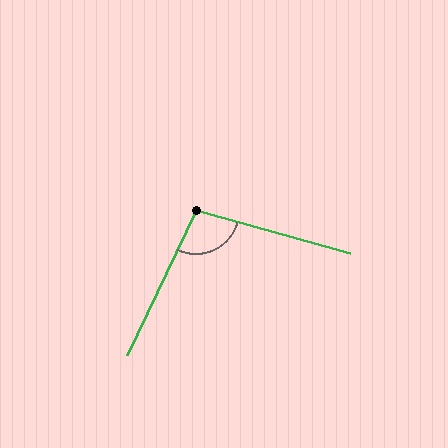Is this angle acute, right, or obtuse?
It is obtuse.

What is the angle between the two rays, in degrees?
Approximately 100 degrees.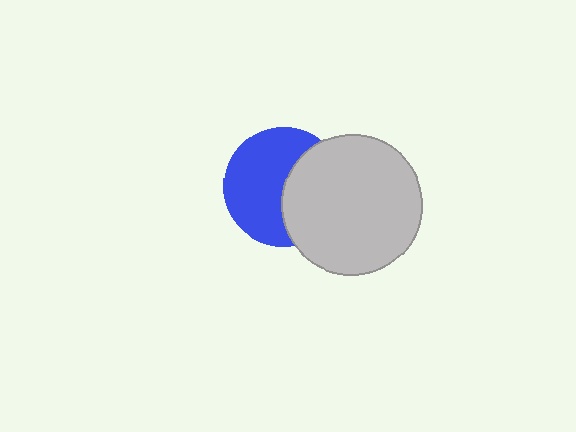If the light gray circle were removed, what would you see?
You would see the complete blue circle.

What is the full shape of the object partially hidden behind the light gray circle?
The partially hidden object is a blue circle.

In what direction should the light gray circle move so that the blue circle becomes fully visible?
The light gray circle should move right. That is the shortest direction to clear the overlap and leave the blue circle fully visible.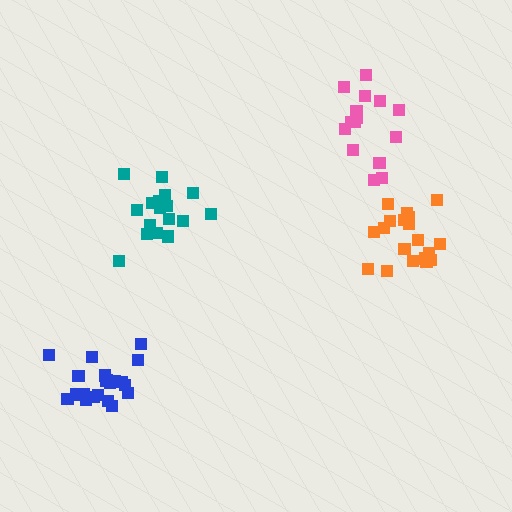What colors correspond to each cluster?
The clusters are colored: orange, teal, pink, blue.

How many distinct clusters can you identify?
There are 4 distinct clusters.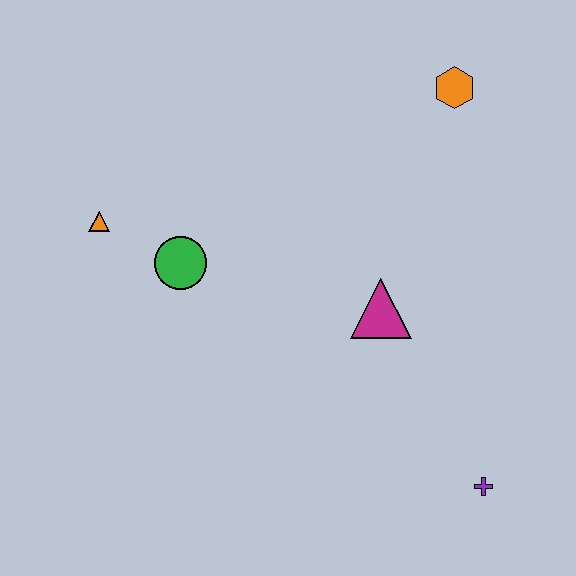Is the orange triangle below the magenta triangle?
No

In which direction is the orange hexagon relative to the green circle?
The orange hexagon is to the right of the green circle.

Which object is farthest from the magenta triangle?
The orange triangle is farthest from the magenta triangle.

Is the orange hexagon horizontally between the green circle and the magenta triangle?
No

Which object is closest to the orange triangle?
The green circle is closest to the orange triangle.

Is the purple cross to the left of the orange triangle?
No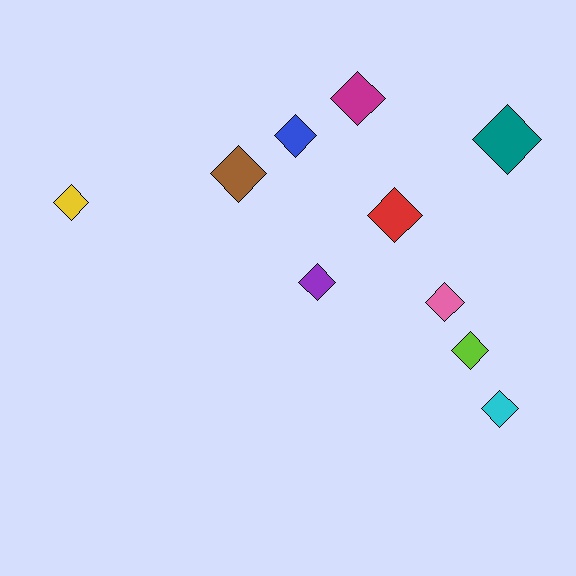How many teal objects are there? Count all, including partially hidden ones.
There is 1 teal object.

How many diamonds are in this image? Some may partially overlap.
There are 10 diamonds.